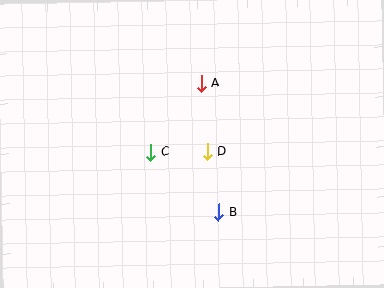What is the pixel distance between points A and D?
The distance between A and D is 69 pixels.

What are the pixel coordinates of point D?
Point D is at (207, 151).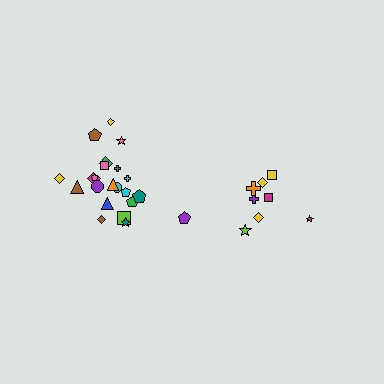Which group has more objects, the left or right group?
The left group.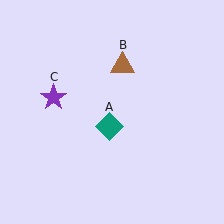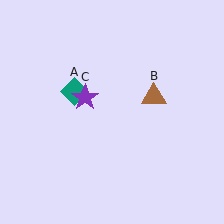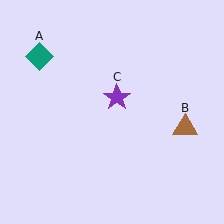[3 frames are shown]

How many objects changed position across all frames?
3 objects changed position: teal diamond (object A), brown triangle (object B), purple star (object C).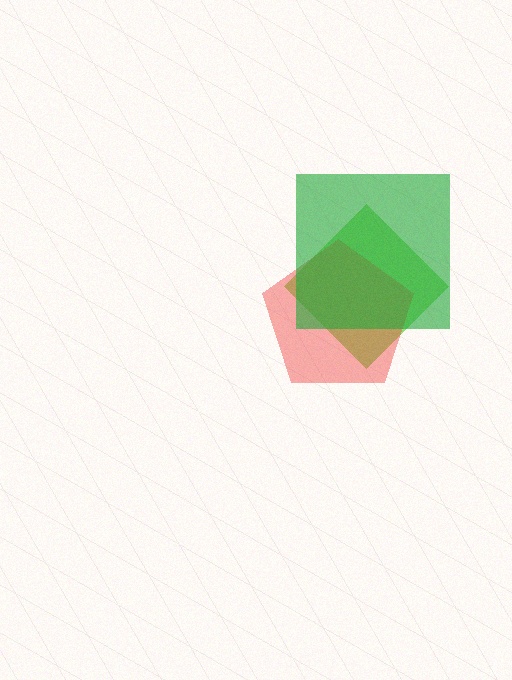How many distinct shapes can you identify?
There are 3 distinct shapes: a lime diamond, a red pentagon, a green square.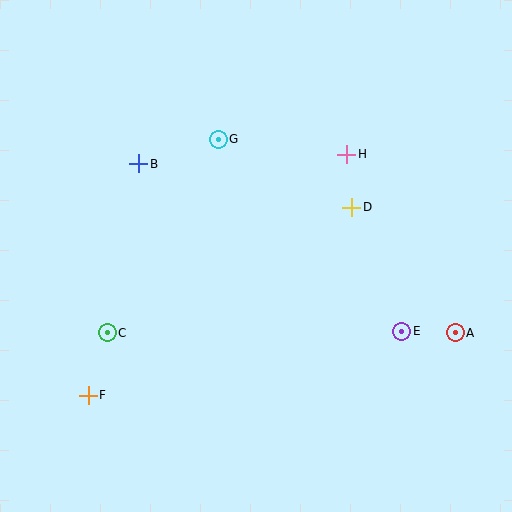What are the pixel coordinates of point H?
Point H is at (347, 154).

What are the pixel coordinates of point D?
Point D is at (352, 207).